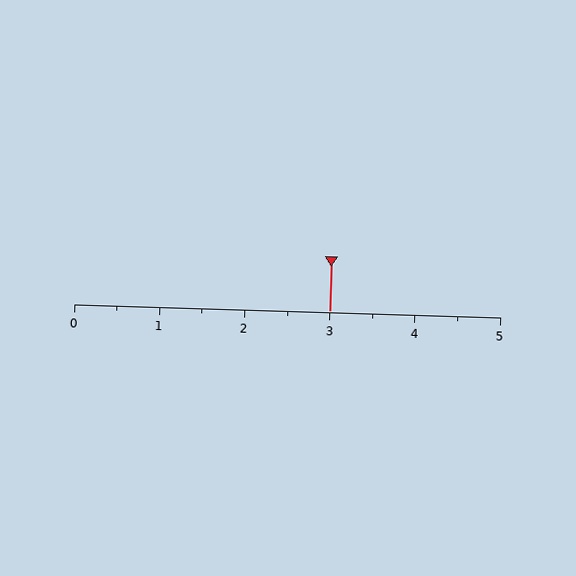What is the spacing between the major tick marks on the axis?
The major ticks are spaced 1 apart.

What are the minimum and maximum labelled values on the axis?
The axis runs from 0 to 5.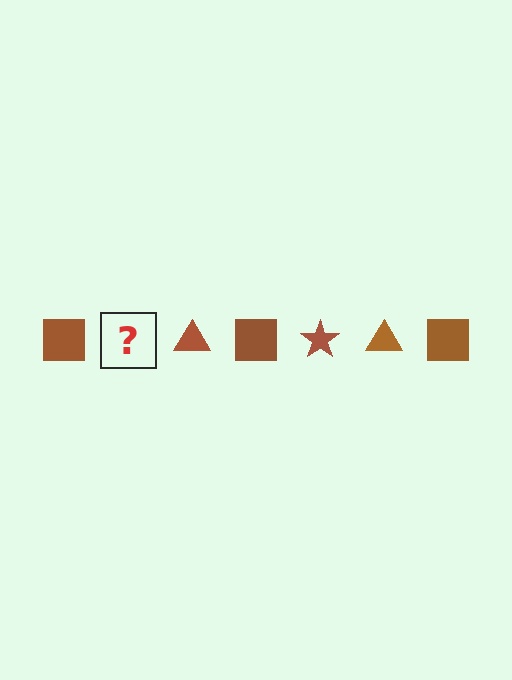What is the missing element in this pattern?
The missing element is a brown star.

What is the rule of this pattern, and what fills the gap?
The rule is that the pattern cycles through square, star, triangle shapes in brown. The gap should be filled with a brown star.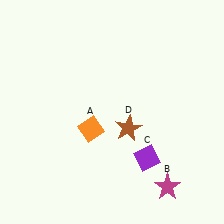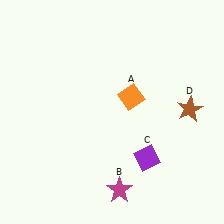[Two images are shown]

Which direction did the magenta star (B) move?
The magenta star (B) moved left.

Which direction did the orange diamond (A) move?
The orange diamond (A) moved right.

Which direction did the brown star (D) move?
The brown star (D) moved right.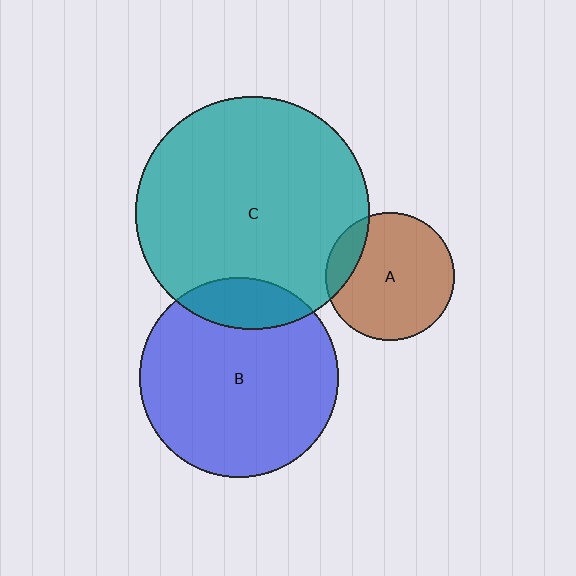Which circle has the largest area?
Circle C (teal).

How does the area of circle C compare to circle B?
Approximately 1.4 times.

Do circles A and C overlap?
Yes.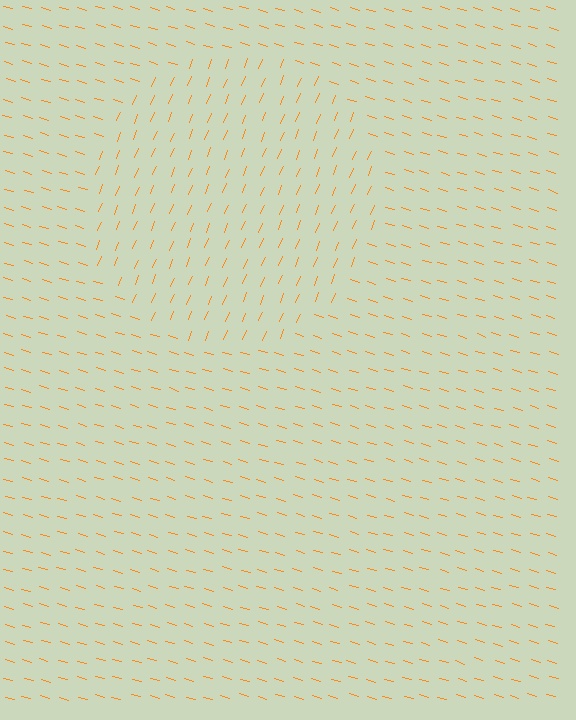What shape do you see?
I see a circle.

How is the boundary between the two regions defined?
The boundary is defined purely by a change in line orientation (approximately 84 degrees difference). All lines are the same color and thickness.